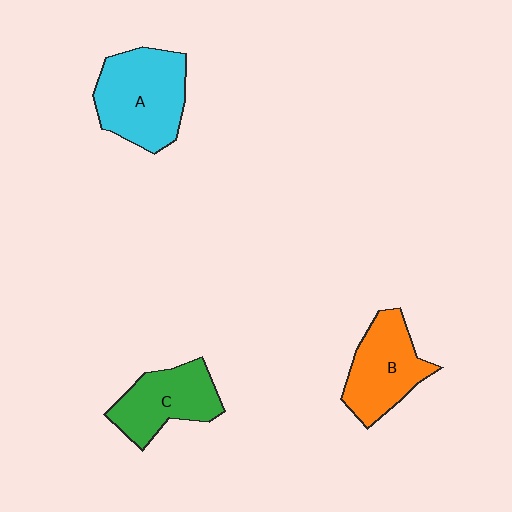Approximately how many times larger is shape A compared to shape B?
Approximately 1.2 times.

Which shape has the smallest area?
Shape C (green).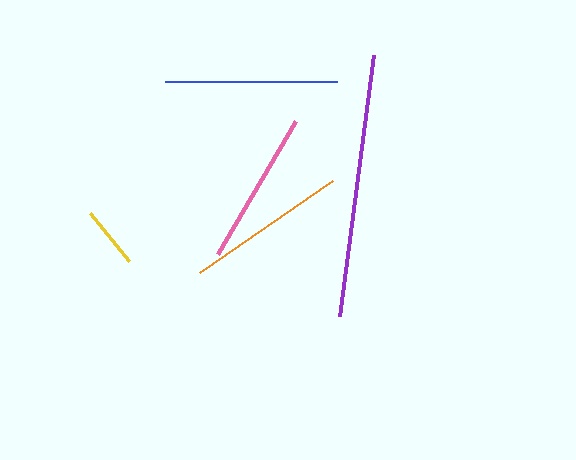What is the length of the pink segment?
The pink segment is approximately 154 pixels long.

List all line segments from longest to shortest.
From longest to shortest: purple, blue, orange, pink, yellow.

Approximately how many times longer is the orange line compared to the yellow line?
The orange line is approximately 2.6 times the length of the yellow line.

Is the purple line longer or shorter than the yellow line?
The purple line is longer than the yellow line.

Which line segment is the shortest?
The yellow line is the shortest at approximately 62 pixels.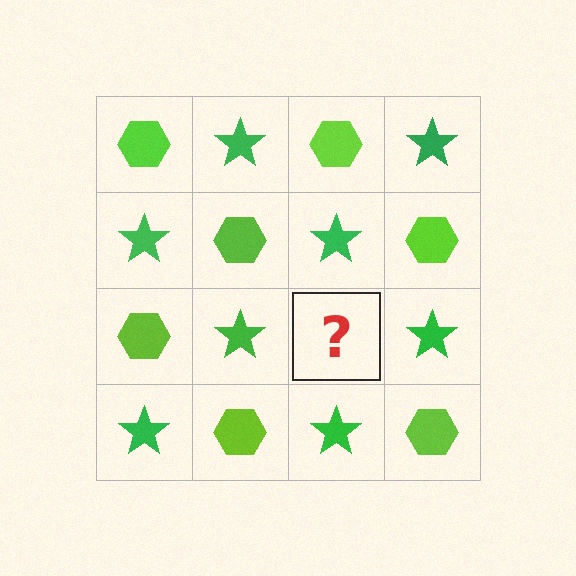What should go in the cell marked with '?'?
The missing cell should contain a lime hexagon.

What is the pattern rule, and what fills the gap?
The rule is that it alternates lime hexagon and green star in a checkerboard pattern. The gap should be filled with a lime hexagon.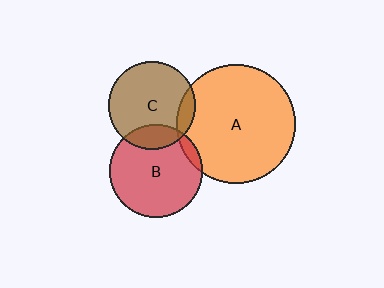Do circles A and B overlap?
Yes.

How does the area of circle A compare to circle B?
Approximately 1.6 times.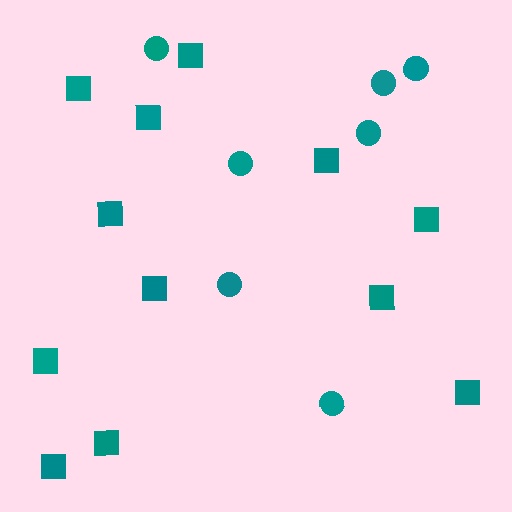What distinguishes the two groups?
There are 2 groups: one group of squares (12) and one group of circles (7).